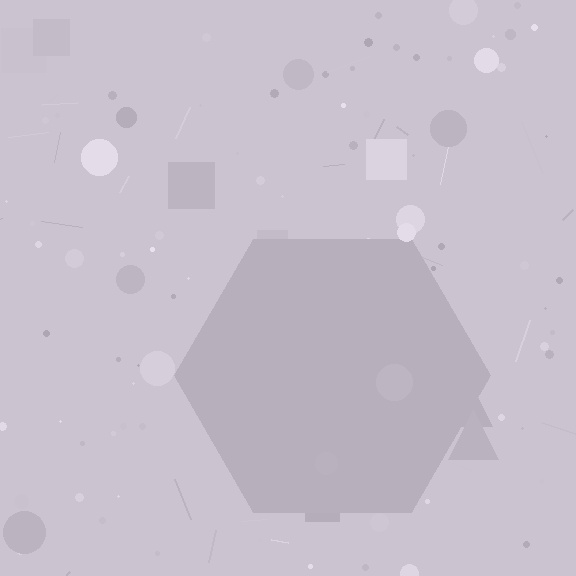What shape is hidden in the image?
A hexagon is hidden in the image.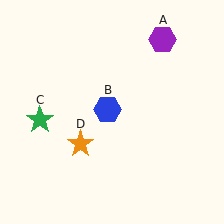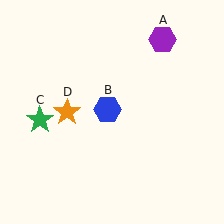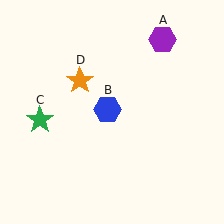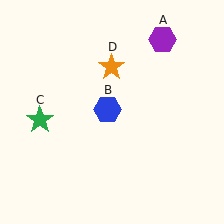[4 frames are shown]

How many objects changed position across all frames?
1 object changed position: orange star (object D).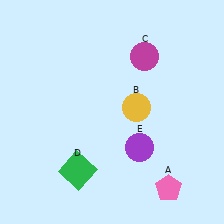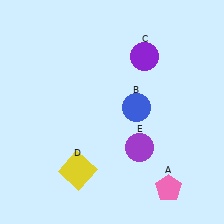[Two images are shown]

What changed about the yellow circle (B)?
In Image 1, B is yellow. In Image 2, it changed to blue.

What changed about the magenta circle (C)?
In Image 1, C is magenta. In Image 2, it changed to purple.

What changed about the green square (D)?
In Image 1, D is green. In Image 2, it changed to yellow.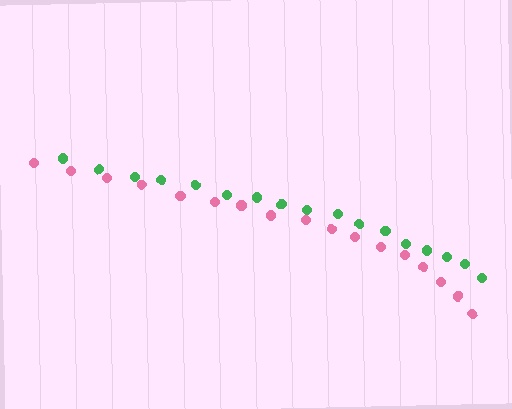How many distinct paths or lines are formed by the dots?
There are 2 distinct paths.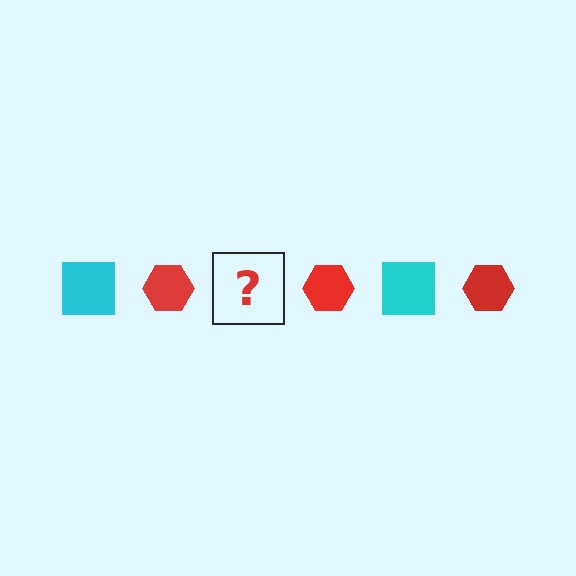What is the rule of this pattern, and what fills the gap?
The rule is that the pattern alternates between cyan square and red hexagon. The gap should be filled with a cyan square.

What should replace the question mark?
The question mark should be replaced with a cyan square.